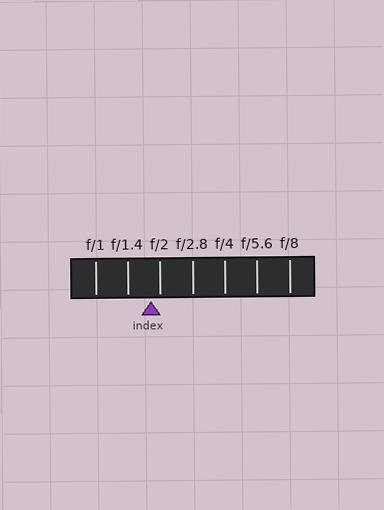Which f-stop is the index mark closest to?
The index mark is closest to f/2.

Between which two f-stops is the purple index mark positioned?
The index mark is between f/1.4 and f/2.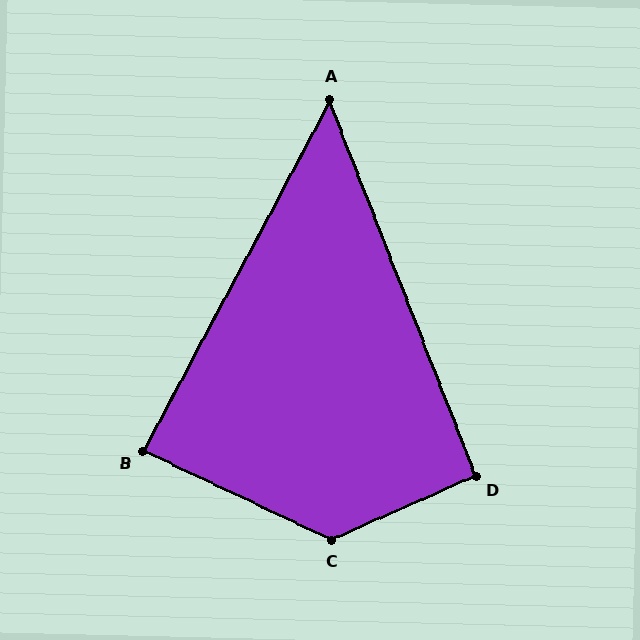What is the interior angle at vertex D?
Approximately 93 degrees (approximately right).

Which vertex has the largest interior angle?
C, at approximately 131 degrees.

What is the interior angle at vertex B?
Approximately 87 degrees (approximately right).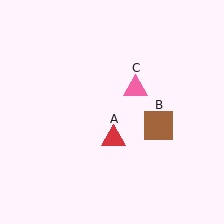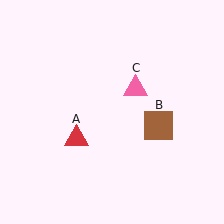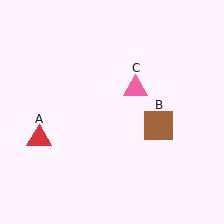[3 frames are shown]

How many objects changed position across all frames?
1 object changed position: red triangle (object A).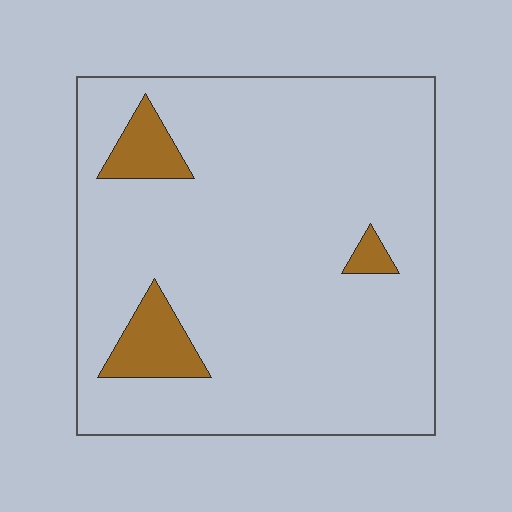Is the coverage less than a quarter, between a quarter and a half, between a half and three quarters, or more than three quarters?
Less than a quarter.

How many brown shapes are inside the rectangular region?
3.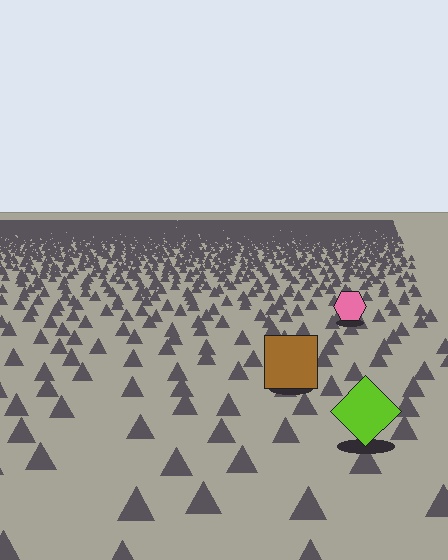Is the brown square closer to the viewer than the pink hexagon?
Yes. The brown square is closer — you can tell from the texture gradient: the ground texture is coarser near it.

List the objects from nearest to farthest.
From nearest to farthest: the lime diamond, the brown square, the pink hexagon.